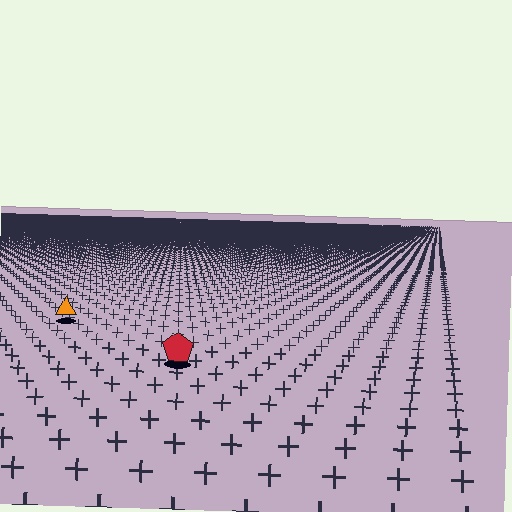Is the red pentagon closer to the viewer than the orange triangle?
Yes. The red pentagon is closer — you can tell from the texture gradient: the ground texture is coarser near it.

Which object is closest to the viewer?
The red pentagon is closest. The texture marks near it are larger and more spread out.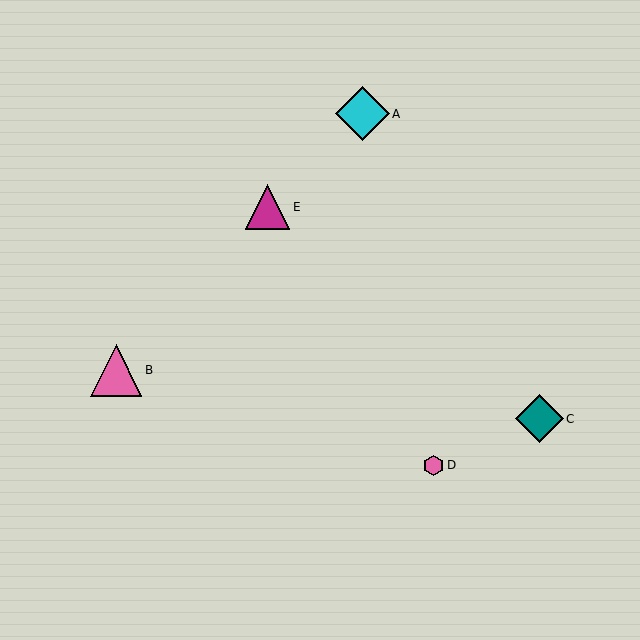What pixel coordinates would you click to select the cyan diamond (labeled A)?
Click at (362, 114) to select the cyan diamond A.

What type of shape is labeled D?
Shape D is a pink hexagon.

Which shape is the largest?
The cyan diamond (labeled A) is the largest.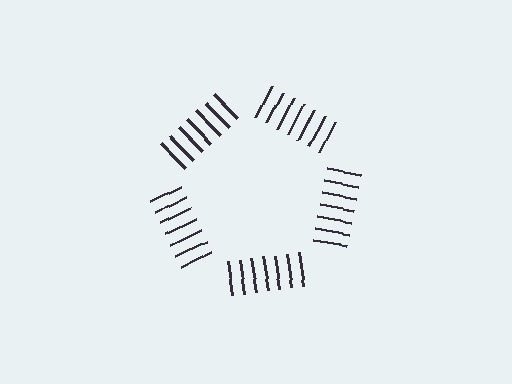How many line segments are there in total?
35 — 7 along each of the 5 edges.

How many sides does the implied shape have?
5 sides — the line-ends trace a pentagon.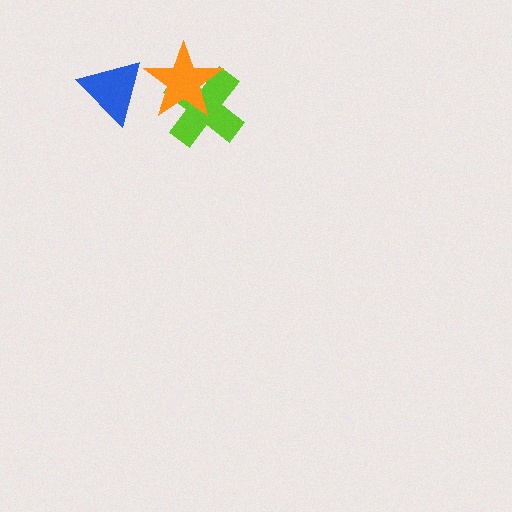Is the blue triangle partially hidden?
No, no other shape covers it.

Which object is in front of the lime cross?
The orange star is in front of the lime cross.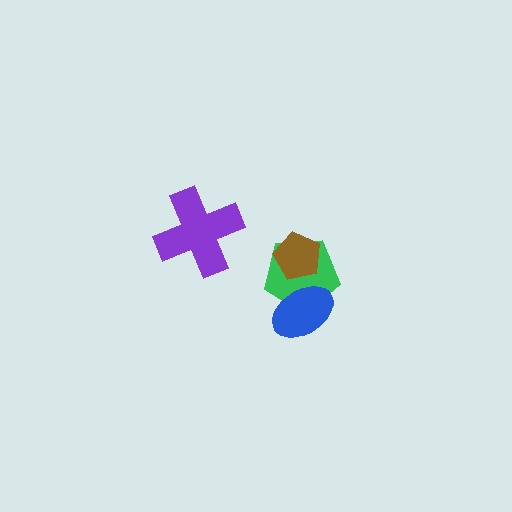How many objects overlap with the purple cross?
0 objects overlap with the purple cross.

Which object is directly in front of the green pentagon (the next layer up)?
The blue ellipse is directly in front of the green pentagon.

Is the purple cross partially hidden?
No, no other shape covers it.